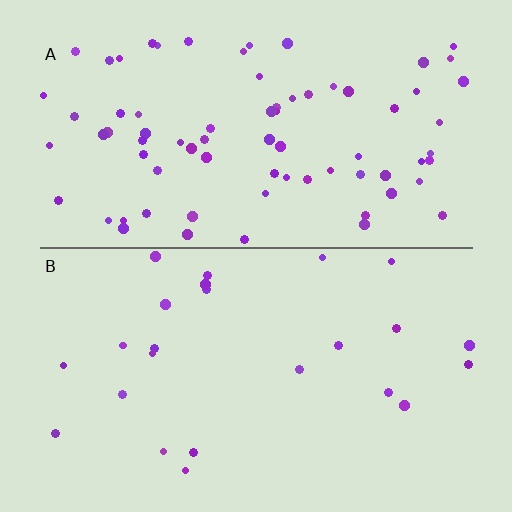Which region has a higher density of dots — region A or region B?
A (the top).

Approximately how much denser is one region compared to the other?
Approximately 3.0× — region A over region B.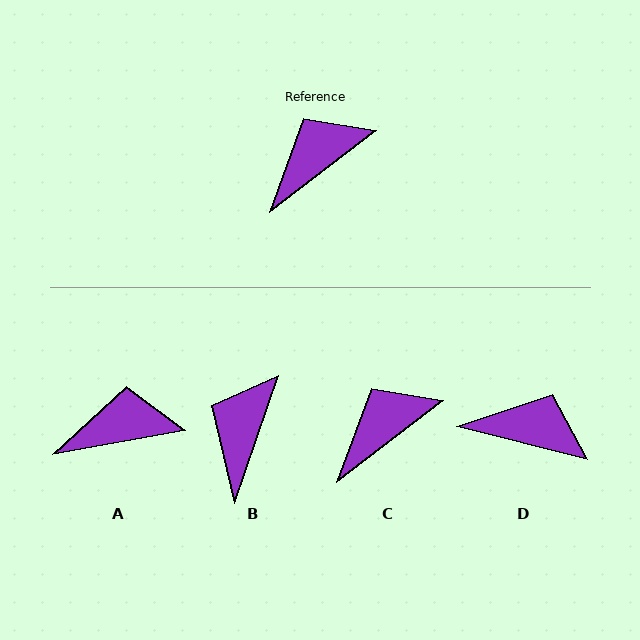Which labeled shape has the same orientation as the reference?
C.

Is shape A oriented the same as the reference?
No, it is off by about 27 degrees.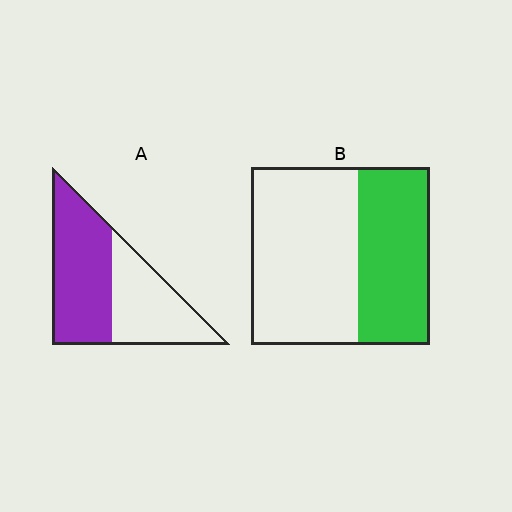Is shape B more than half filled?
No.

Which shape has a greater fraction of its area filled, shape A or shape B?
Shape A.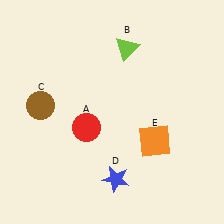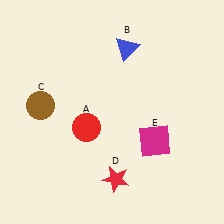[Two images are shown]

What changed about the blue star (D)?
In Image 1, D is blue. In Image 2, it changed to red.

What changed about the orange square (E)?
In Image 1, E is orange. In Image 2, it changed to magenta.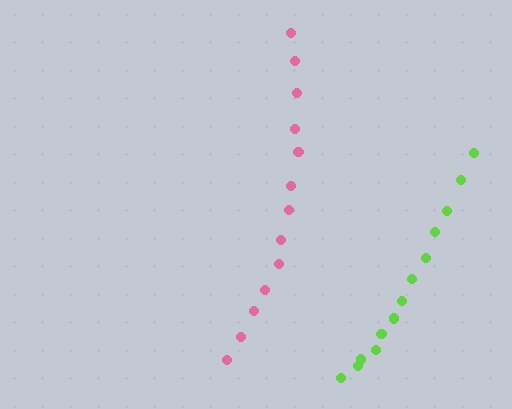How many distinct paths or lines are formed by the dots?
There are 2 distinct paths.